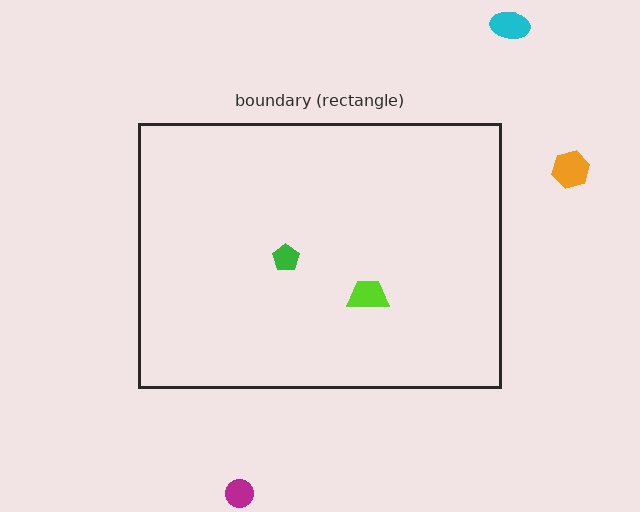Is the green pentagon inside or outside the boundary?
Inside.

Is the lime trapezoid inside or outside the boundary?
Inside.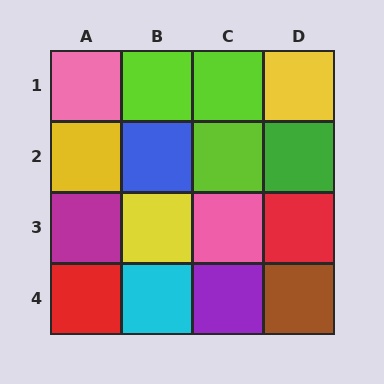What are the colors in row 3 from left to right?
Magenta, yellow, pink, red.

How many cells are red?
2 cells are red.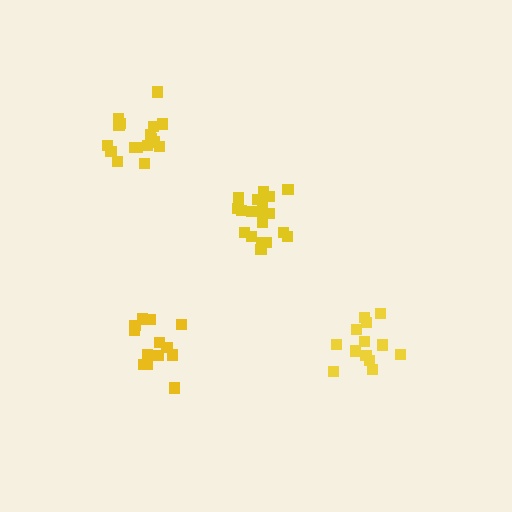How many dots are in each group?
Group 1: 18 dots, Group 2: 13 dots, Group 3: 19 dots, Group 4: 13 dots (63 total).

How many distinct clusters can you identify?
There are 4 distinct clusters.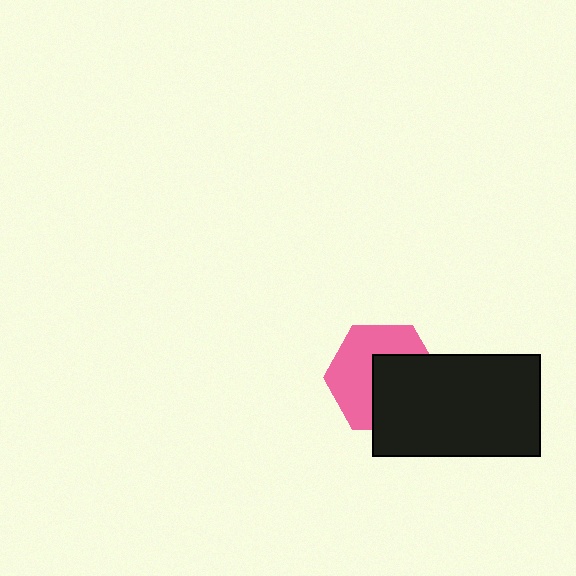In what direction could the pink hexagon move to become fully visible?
The pink hexagon could move toward the upper-left. That would shift it out from behind the black rectangle entirely.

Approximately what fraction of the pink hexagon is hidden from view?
Roughly 48% of the pink hexagon is hidden behind the black rectangle.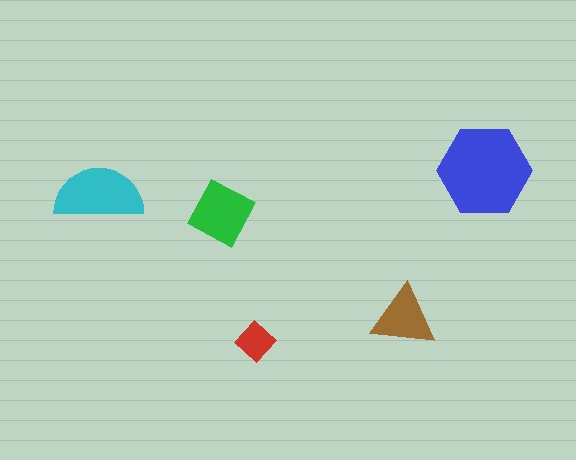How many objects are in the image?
There are 5 objects in the image.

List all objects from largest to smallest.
The blue hexagon, the cyan semicircle, the green square, the brown triangle, the red diamond.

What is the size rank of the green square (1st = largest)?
3rd.